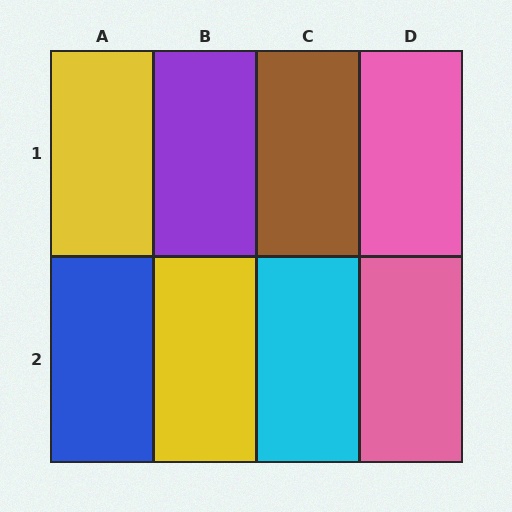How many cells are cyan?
1 cell is cyan.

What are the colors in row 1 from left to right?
Yellow, purple, brown, pink.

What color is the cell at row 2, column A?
Blue.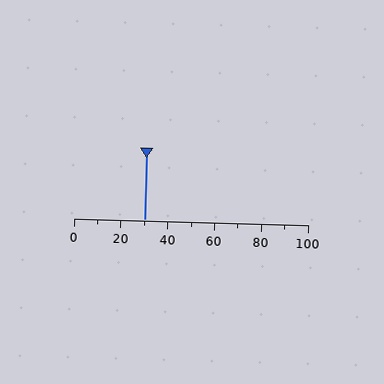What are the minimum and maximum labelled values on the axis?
The axis runs from 0 to 100.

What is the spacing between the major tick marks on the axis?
The major ticks are spaced 20 apart.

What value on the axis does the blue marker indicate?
The marker indicates approximately 30.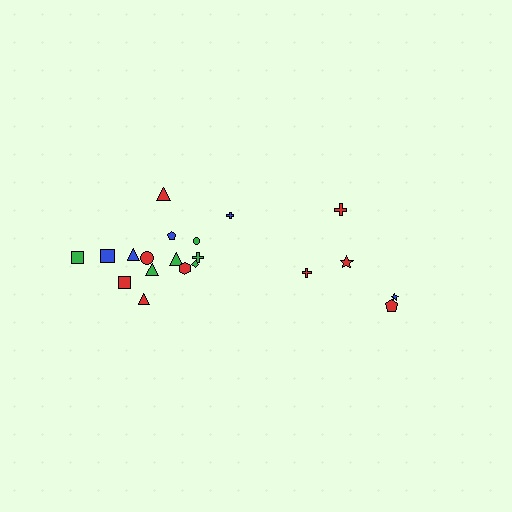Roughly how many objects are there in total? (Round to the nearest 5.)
Roughly 20 objects in total.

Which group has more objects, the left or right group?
The left group.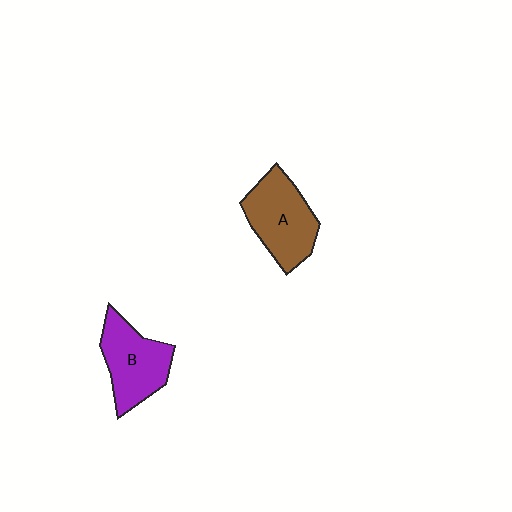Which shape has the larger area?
Shape A (brown).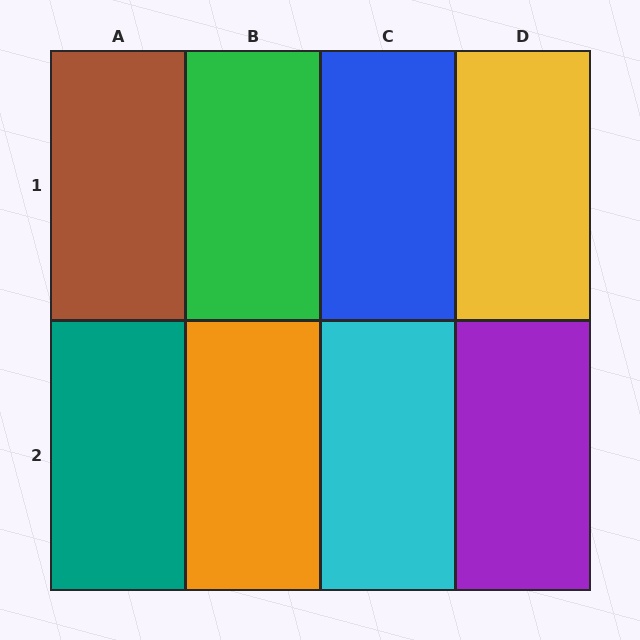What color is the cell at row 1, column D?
Yellow.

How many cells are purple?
1 cell is purple.